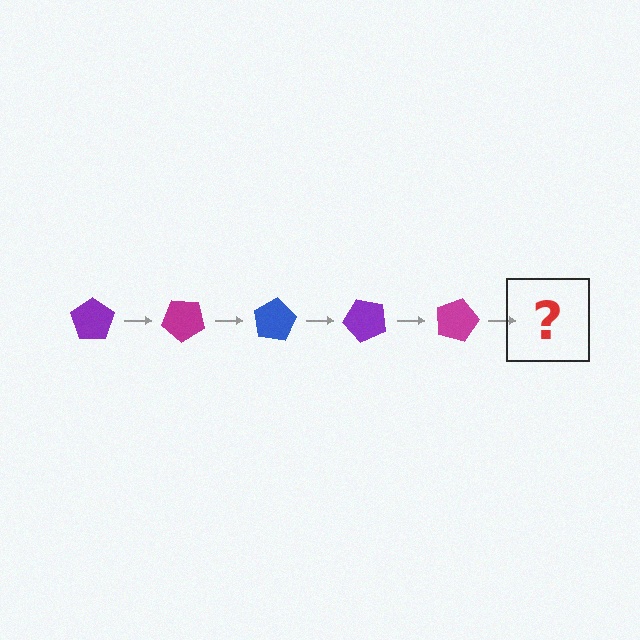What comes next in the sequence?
The next element should be a blue pentagon, rotated 200 degrees from the start.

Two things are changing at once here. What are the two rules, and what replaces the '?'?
The two rules are that it rotates 40 degrees each step and the color cycles through purple, magenta, and blue. The '?' should be a blue pentagon, rotated 200 degrees from the start.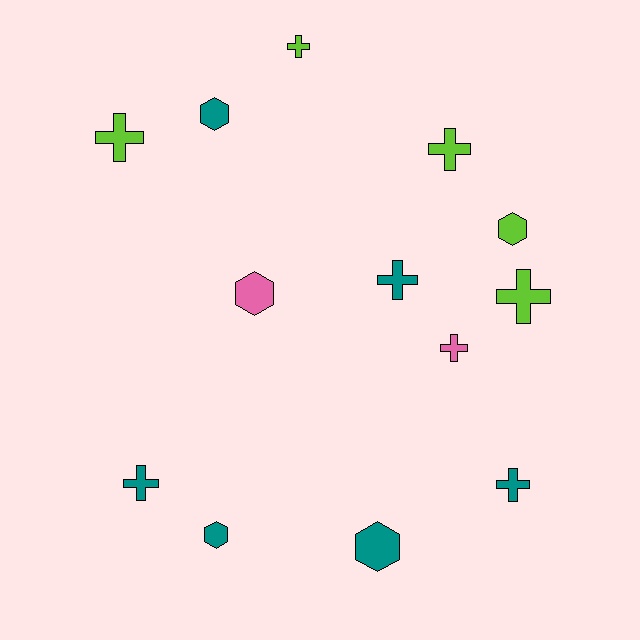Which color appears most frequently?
Teal, with 6 objects.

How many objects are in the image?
There are 13 objects.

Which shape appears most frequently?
Cross, with 8 objects.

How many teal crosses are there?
There are 3 teal crosses.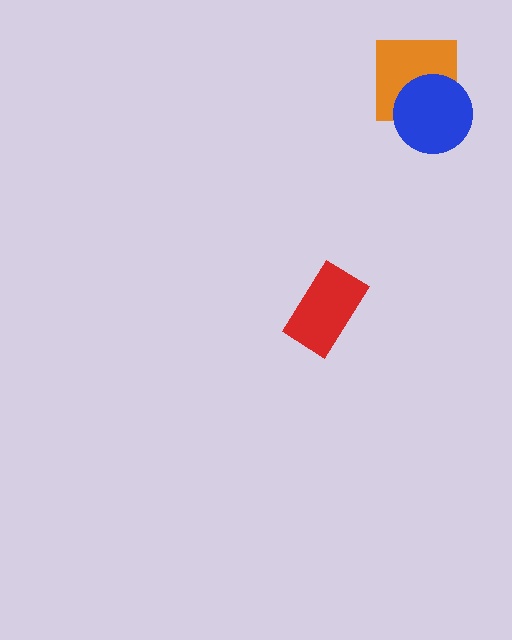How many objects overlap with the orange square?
1 object overlaps with the orange square.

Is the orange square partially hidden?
Yes, it is partially covered by another shape.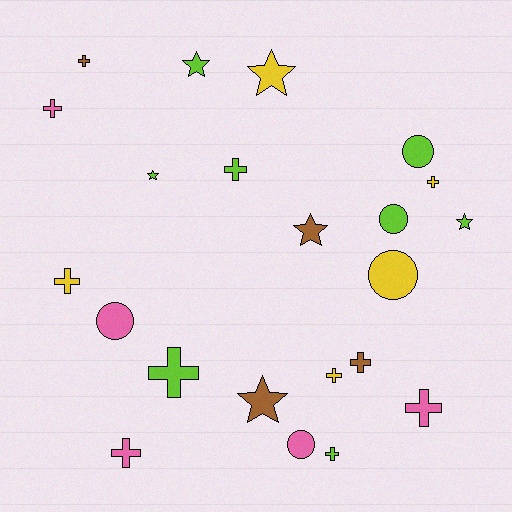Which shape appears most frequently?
Cross, with 11 objects.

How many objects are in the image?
There are 22 objects.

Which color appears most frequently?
Lime, with 8 objects.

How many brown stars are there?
There are 2 brown stars.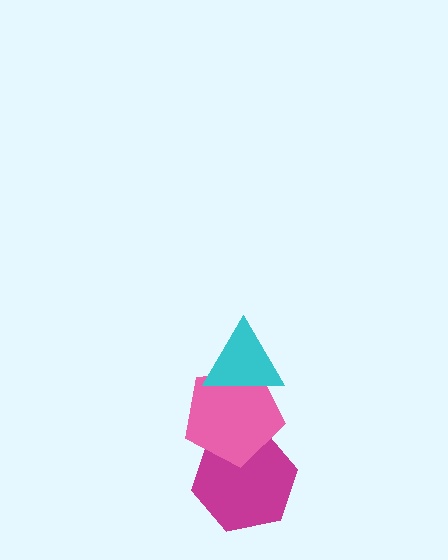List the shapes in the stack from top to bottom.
From top to bottom: the cyan triangle, the pink pentagon, the magenta hexagon.